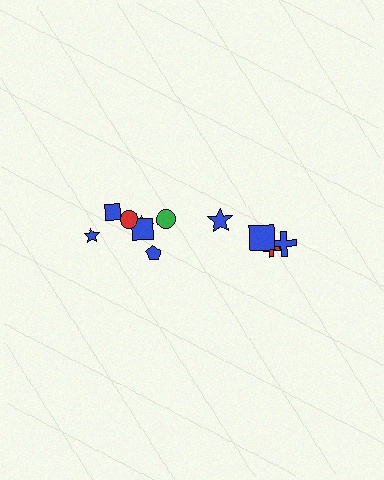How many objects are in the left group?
There are 7 objects.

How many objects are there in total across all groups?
There are 11 objects.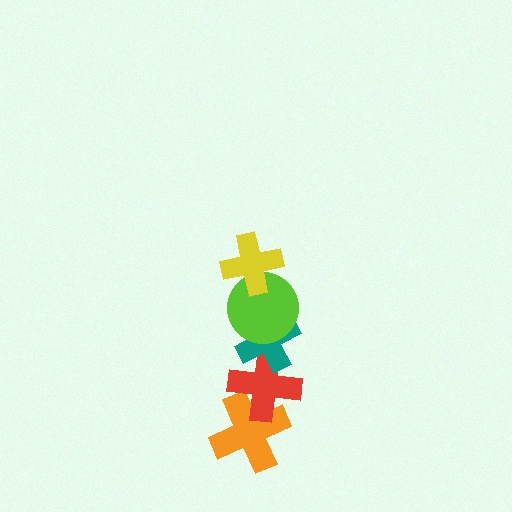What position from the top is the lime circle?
The lime circle is 2nd from the top.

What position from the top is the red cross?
The red cross is 4th from the top.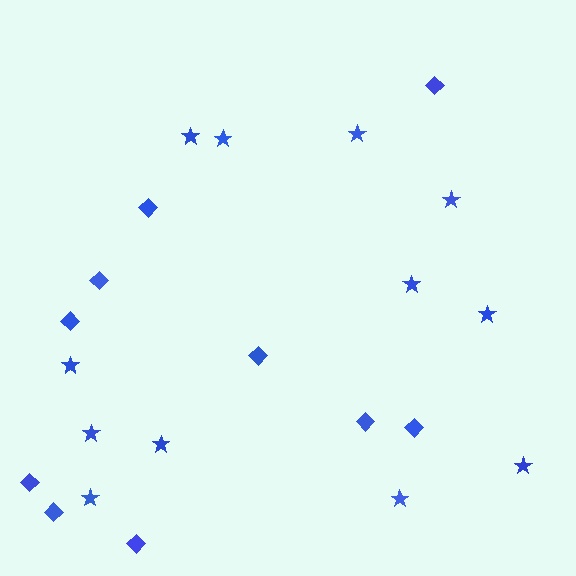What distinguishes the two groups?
There are 2 groups: one group of stars (12) and one group of diamonds (10).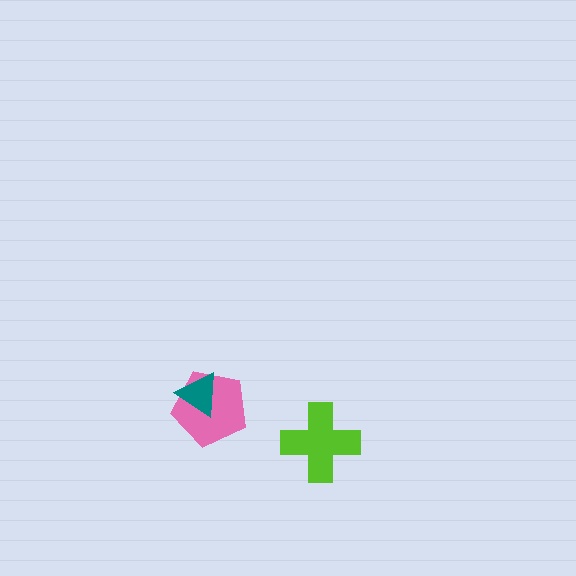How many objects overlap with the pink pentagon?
1 object overlaps with the pink pentagon.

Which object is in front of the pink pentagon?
The teal triangle is in front of the pink pentagon.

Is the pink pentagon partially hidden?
Yes, it is partially covered by another shape.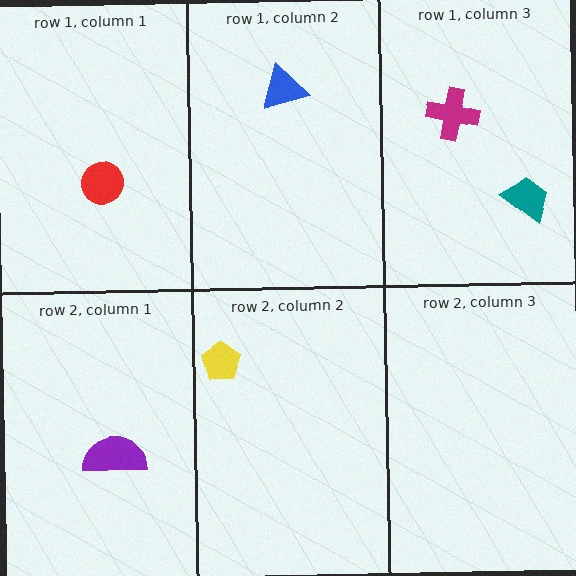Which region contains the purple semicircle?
The row 2, column 1 region.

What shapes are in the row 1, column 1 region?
The red circle.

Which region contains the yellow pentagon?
The row 2, column 2 region.